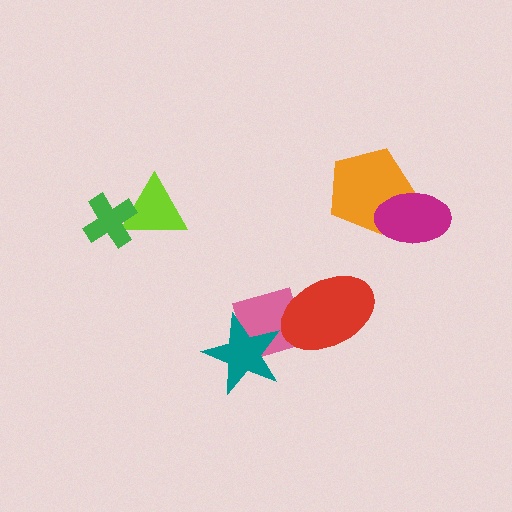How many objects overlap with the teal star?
1 object overlaps with the teal star.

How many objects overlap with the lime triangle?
1 object overlaps with the lime triangle.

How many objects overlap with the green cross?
1 object overlaps with the green cross.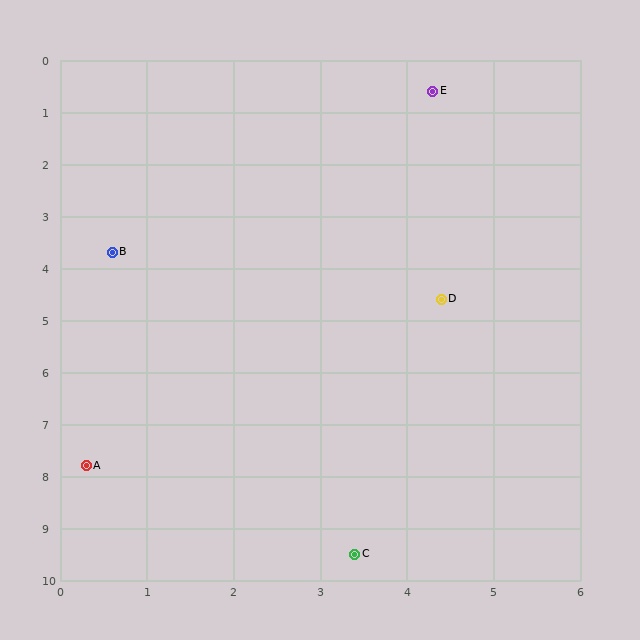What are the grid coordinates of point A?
Point A is at approximately (0.3, 7.8).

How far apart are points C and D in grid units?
Points C and D are about 5.0 grid units apart.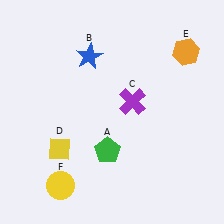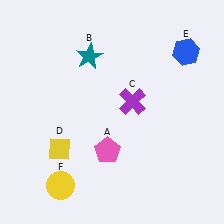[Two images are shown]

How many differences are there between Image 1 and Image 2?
There are 3 differences between the two images.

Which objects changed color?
A changed from green to pink. B changed from blue to teal. E changed from orange to blue.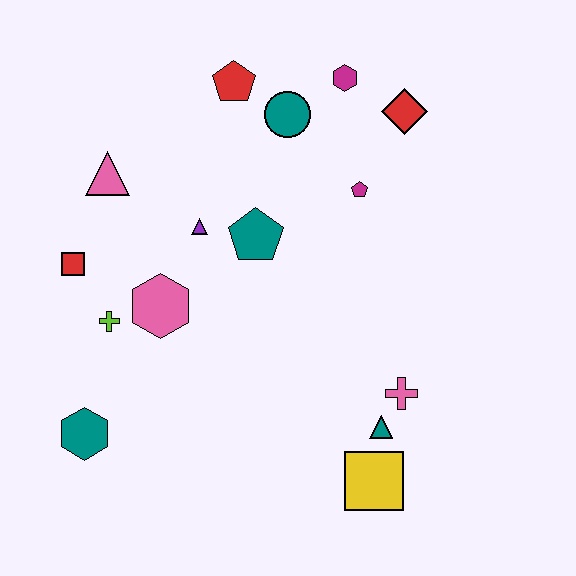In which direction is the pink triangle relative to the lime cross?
The pink triangle is above the lime cross.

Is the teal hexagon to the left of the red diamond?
Yes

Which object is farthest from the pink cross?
The pink triangle is farthest from the pink cross.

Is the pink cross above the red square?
No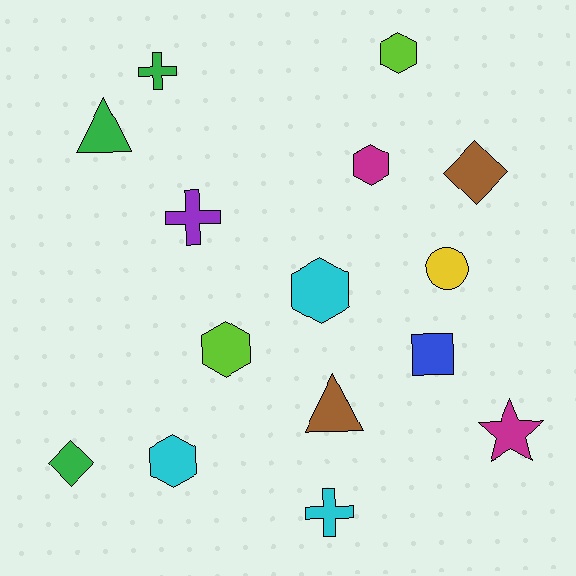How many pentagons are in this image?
There are no pentagons.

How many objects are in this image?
There are 15 objects.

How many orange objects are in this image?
There are no orange objects.